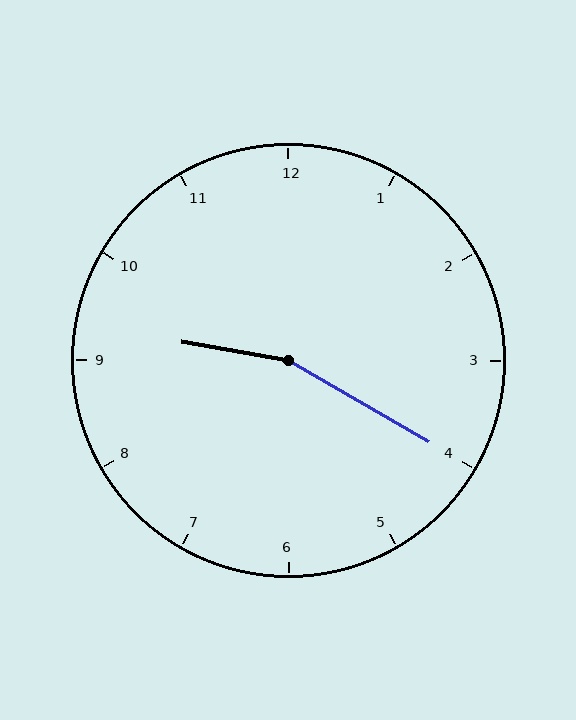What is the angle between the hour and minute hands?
Approximately 160 degrees.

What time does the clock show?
9:20.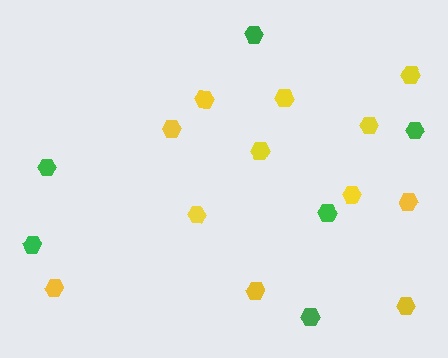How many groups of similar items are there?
There are 2 groups: one group of green hexagons (6) and one group of yellow hexagons (12).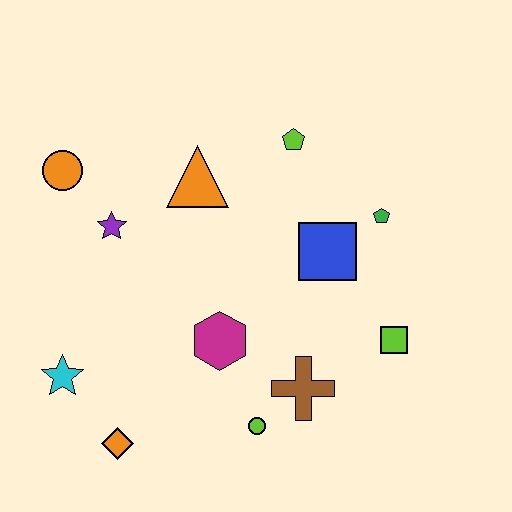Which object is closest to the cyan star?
The orange diamond is closest to the cyan star.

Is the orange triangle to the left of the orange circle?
No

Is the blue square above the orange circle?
No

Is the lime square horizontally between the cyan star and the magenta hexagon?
No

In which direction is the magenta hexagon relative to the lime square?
The magenta hexagon is to the left of the lime square.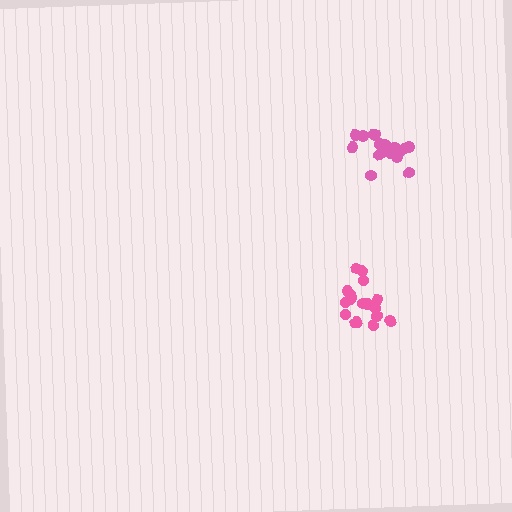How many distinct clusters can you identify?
There are 2 distinct clusters.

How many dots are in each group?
Group 1: 18 dots, Group 2: 17 dots (35 total).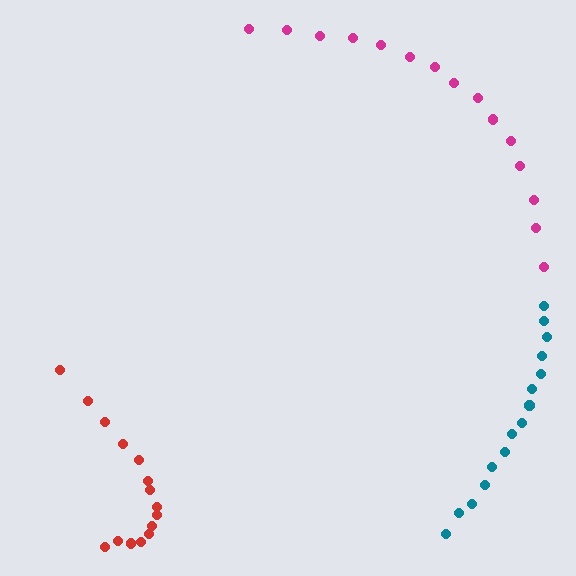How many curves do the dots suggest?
There are 3 distinct paths.